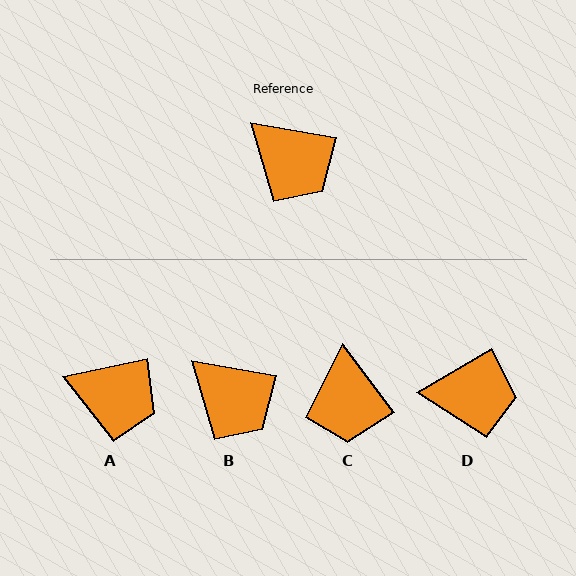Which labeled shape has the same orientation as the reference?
B.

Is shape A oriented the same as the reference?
No, it is off by about 22 degrees.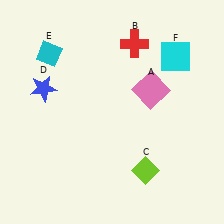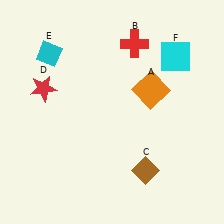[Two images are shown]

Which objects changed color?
A changed from pink to orange. C changed from lime to brown. D changed from blue to red.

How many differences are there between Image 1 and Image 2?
There are 3 differences between the two images.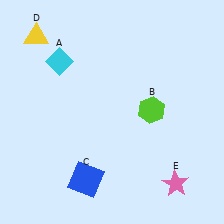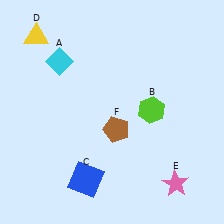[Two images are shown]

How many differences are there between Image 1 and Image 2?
There is 1 difference between the two images.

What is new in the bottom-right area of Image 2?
A brown pentagon (F) was added in the bottom-right area of Image 2.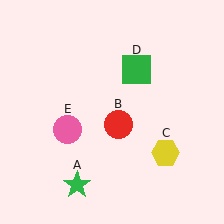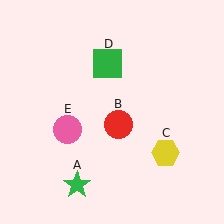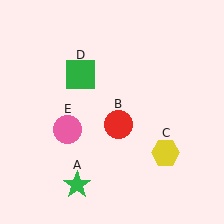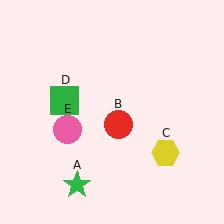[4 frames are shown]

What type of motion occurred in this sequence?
The green square (object D) rotated counterclockwise around the center of the scene.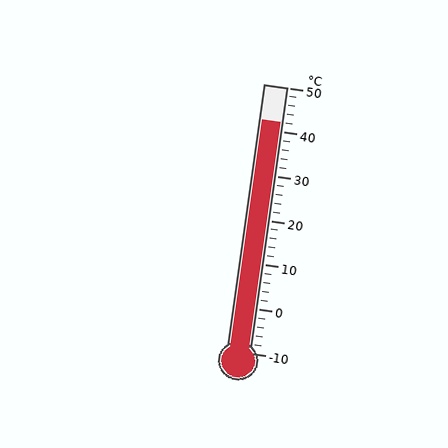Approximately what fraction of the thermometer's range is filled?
The thermometer is filled to approximately 85% of its range.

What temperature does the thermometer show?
The thermometer shows approximately 42°C.